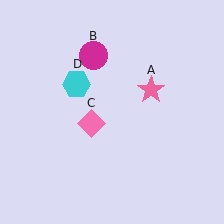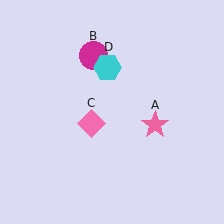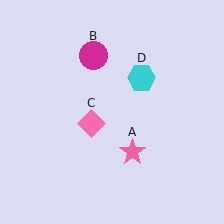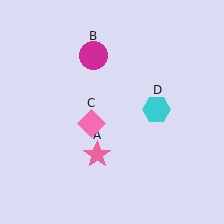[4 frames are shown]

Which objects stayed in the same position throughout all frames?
Magenta circle (object B) and pink diamond (object C) remained stationary.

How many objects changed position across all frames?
2 objects changed position: pink star (object A), cyan hexagon (object D).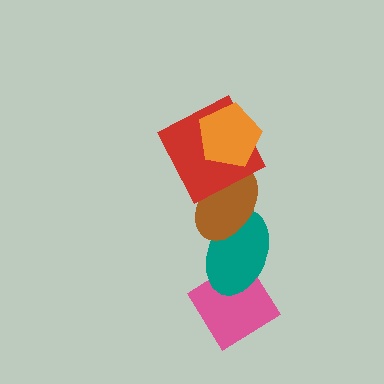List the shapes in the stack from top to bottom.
From top to bottom: the orange pentagon, the red square, the brown ellipse, the teal ellipse, the pink diamond.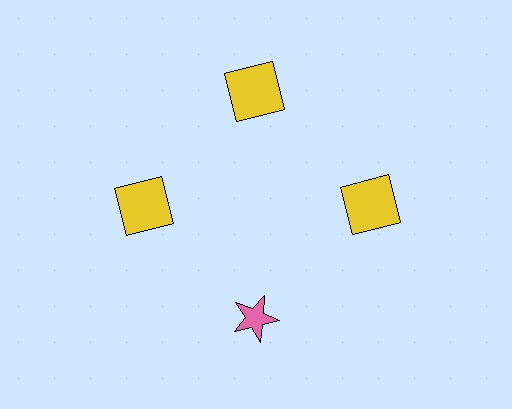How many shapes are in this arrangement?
There are 4 shapes arranged in a ring pattern.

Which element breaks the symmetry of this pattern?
The pink star at roughly the 6 o'clock position breaks the symmetry. All other shapes are yellow squares.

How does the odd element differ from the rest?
It differs in both color (pink instead of yellow) and shape (star instead of square).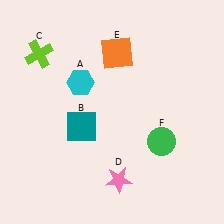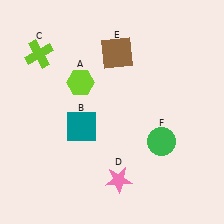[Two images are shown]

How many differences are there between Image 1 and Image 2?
There are 2 differences between the two images.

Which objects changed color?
A changed from cyan to lime. E changed from orange to brown.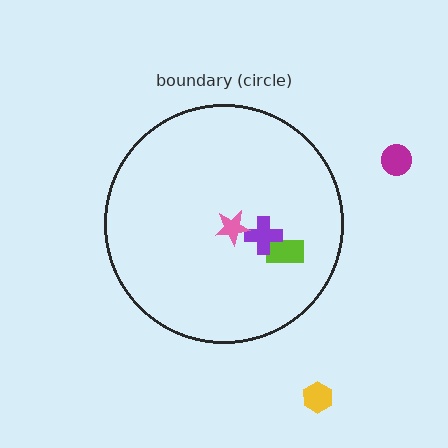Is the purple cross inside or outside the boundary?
Inside.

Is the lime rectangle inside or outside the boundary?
Inside.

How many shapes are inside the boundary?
3 inside, 2 outside.